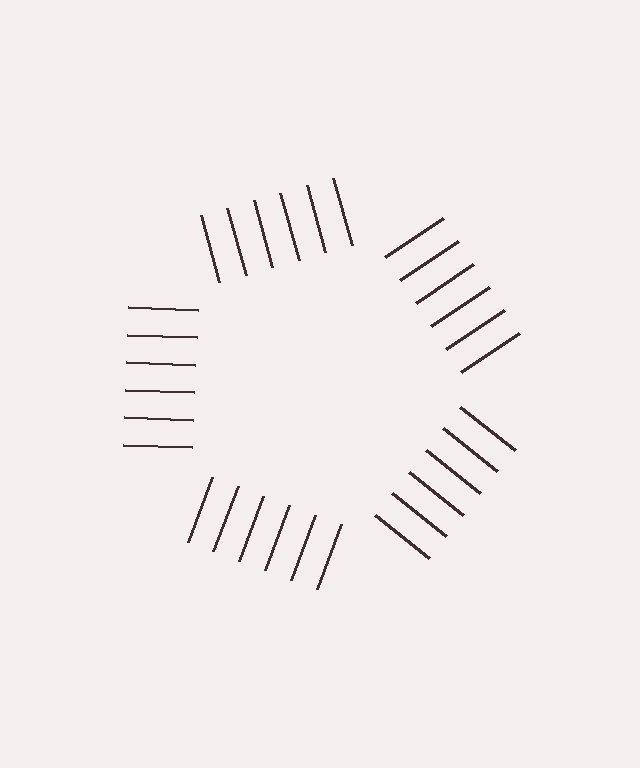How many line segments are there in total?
30 — 6 along each of the 5 edges.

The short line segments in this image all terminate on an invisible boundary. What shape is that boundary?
An illusory pentagon — the line segments terminate on its edges but no continuous stroke is drawn.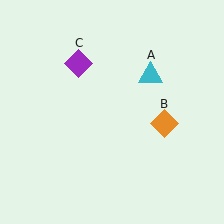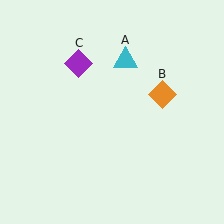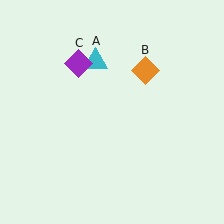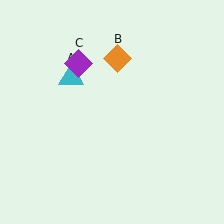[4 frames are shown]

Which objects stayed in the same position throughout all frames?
Purple diamond (object C) remained stationary.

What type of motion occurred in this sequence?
The cyan triangle (object A), orange diamond (object B) rotated counterclockwise around the center of the scene.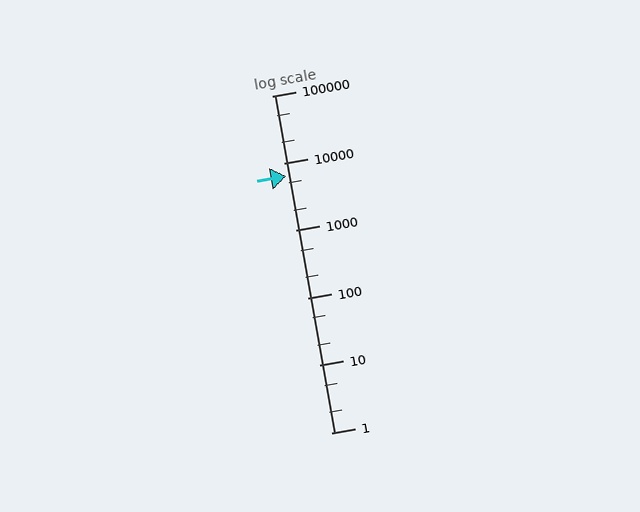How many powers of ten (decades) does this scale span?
The scale spans 5 decades, from 1 to 100000.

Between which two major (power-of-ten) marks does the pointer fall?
The pointer is between 1000 and 10000.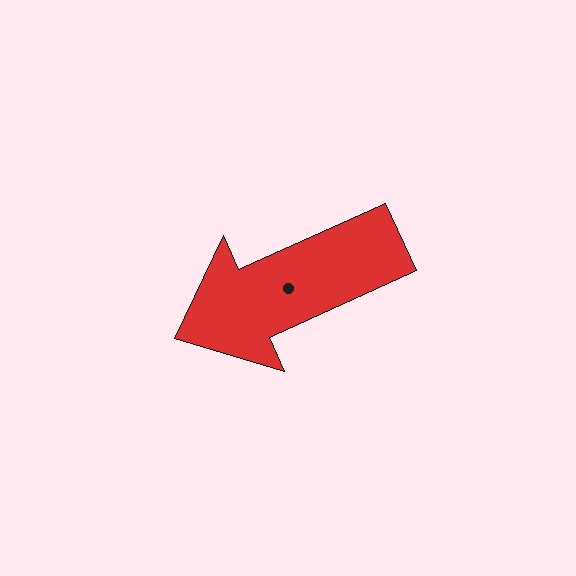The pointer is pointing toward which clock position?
Roughly 8 o'clock.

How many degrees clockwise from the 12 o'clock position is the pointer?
Approximately 246 degrees.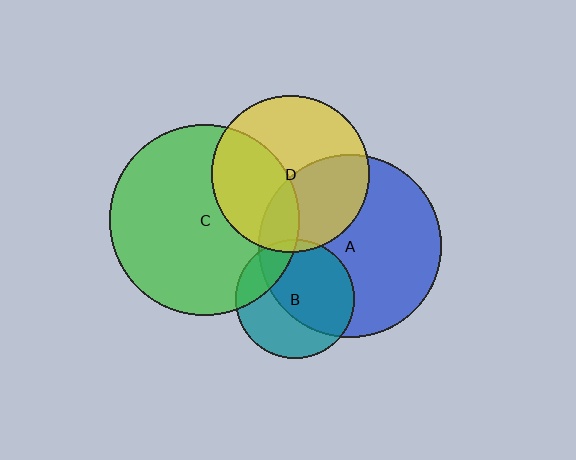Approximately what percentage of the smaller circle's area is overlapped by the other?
Approximately 40%.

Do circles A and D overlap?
Yes.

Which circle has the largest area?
Circle C (green).